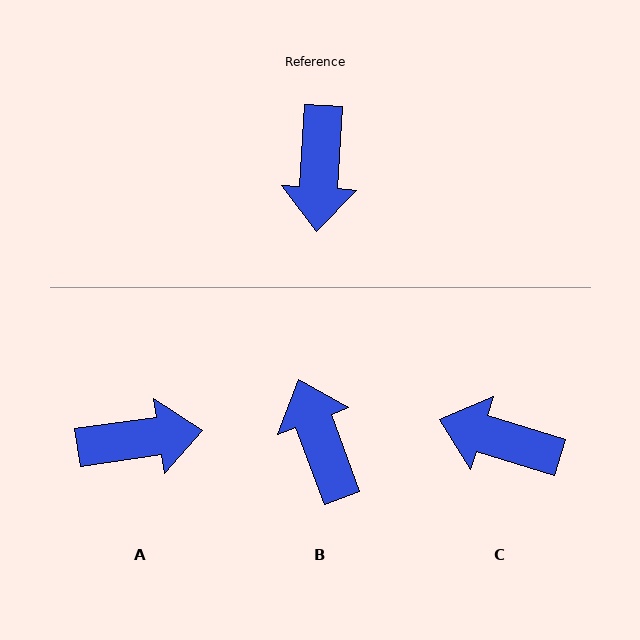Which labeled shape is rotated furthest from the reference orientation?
B, about 156 degrees away.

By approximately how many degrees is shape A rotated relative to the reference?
Approximately 101 degrees counter-clockwise.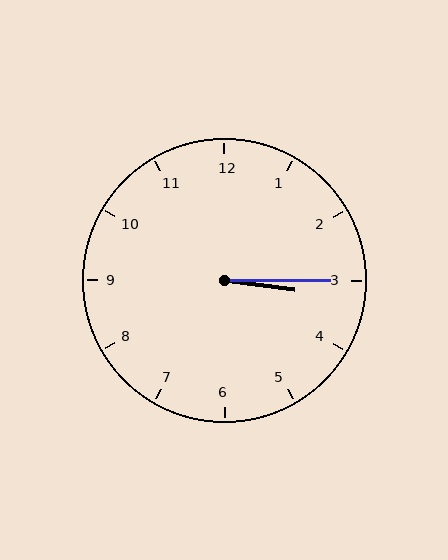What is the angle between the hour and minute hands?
Approximately 8 degrees.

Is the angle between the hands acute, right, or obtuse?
It is acute.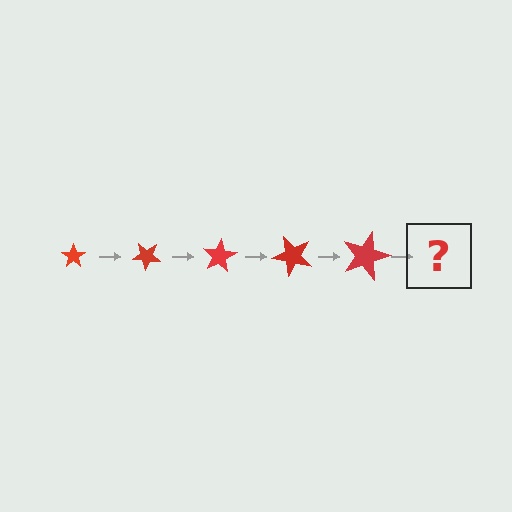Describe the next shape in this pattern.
It should be a star, larger than the previous one and rotated 200 degrees from the start.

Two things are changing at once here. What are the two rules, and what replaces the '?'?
The two rules are that the star grows larger each step and it rotates 40 degrees each step. The '?' should be a star, larger than the previous one and rotated 200 degrees from the start.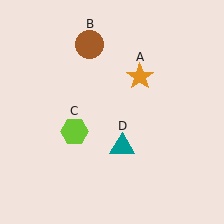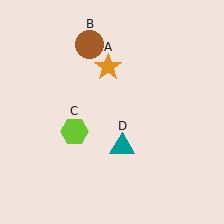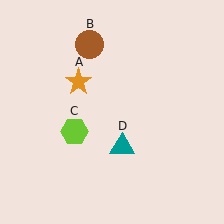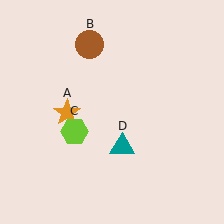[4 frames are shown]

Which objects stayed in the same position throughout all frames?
Brown circle (object B) and lime hexagon (object C) and teal triangle (object D) remained stationary.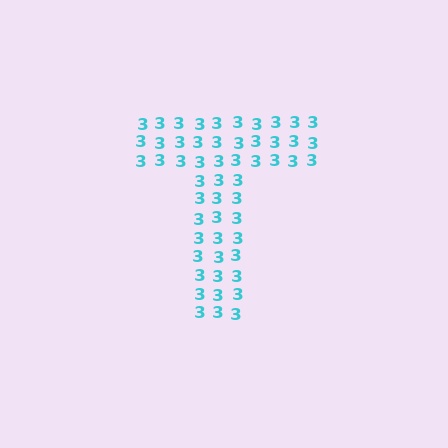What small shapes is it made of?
It is made of small digit 3's.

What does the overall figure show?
The overall figure shows the letter T.